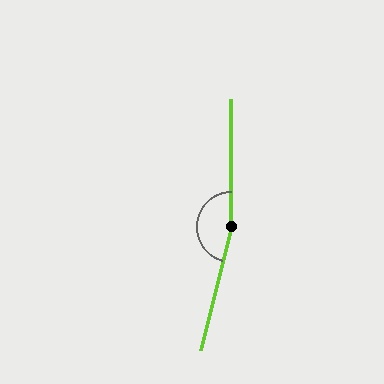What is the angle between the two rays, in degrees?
Approximately 165 degrees.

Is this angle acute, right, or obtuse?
It is obtuse.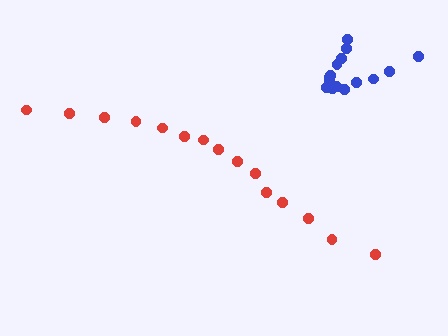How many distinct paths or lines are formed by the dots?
There are 2 distinct paths.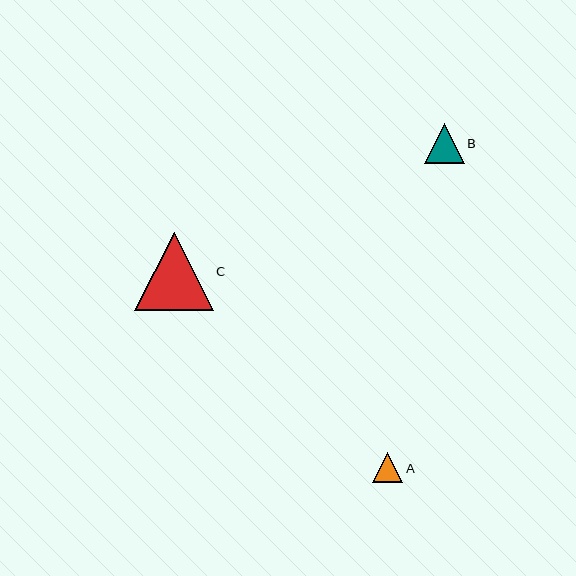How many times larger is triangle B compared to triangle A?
Triangle B is approximately 1.3 times the size of triangle A.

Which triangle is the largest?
Triangle C is the largest with a size of approximately 78 pixels.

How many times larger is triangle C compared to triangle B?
Triangle C is approximately 1.9 times the size of triangle B.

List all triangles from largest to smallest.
From largest to smallest: C, B, A.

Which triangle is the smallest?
Triangle A is the smallest with a size of approximately 30 pixels.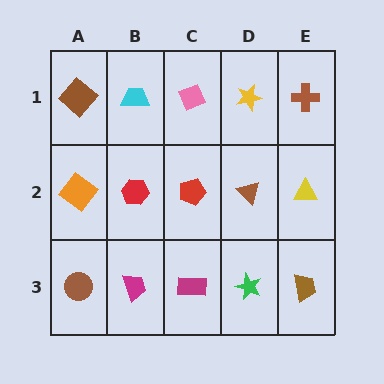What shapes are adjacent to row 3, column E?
A yellow triangle (row 2, column E), a green star (row 3, column D).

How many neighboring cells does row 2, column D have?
4.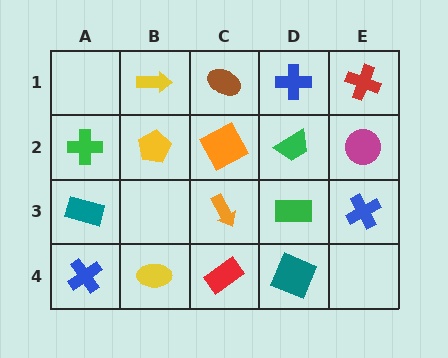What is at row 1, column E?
A red cross.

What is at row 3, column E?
A blue cross.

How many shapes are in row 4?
4 shapes.